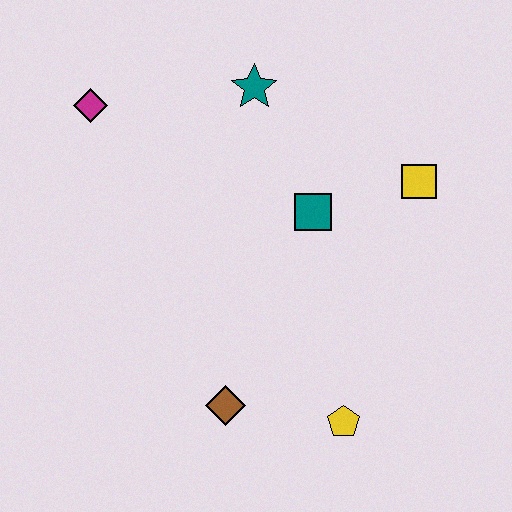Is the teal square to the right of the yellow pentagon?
No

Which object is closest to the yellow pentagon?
The brown diamond is closest to the yellow pentagon.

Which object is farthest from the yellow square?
The magenta diamond is farthest from the yellow square.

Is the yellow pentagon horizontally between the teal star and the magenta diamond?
No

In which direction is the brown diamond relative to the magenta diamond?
The brown diamond is below the magenta diamond.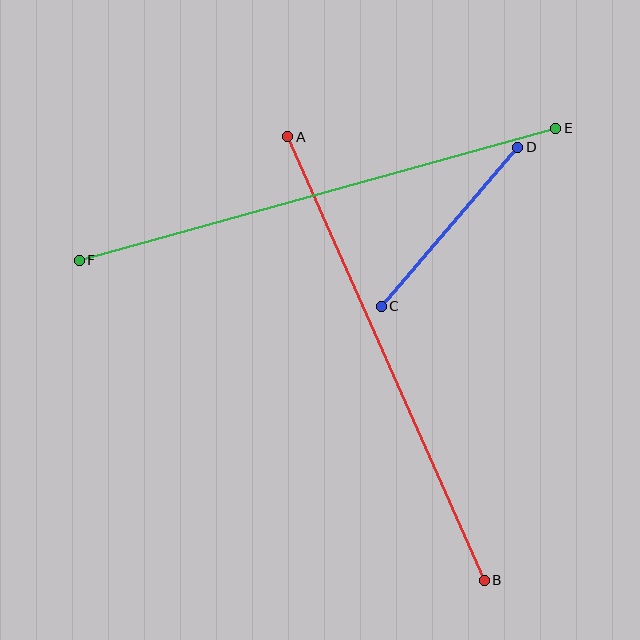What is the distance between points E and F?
The distance is approximately 495 pixels.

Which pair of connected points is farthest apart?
Points E and F are farthest apart.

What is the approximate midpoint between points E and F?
The midpoint is at approximately (317, 194) pixels.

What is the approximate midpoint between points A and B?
The midpoint is at approximately (386, 359) pixels.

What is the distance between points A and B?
The distance is approximately 485 pixels.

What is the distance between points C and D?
The distance is approximately 210 pixels.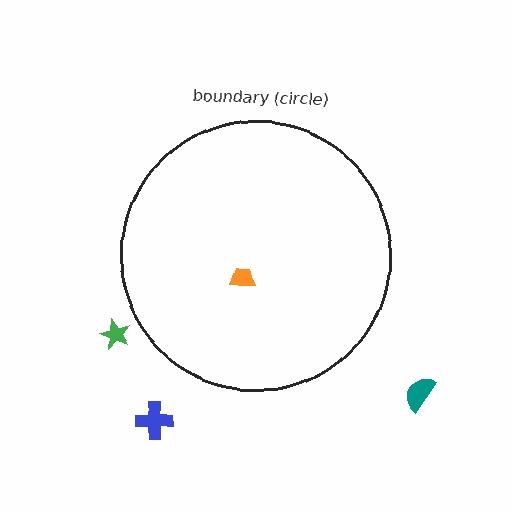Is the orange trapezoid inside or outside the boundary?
Inside.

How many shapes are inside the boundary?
1 inside, 3 outside.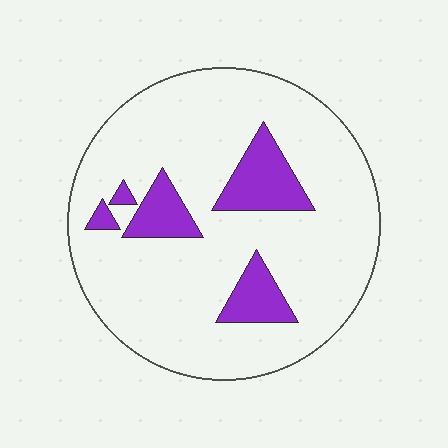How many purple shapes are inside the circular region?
5.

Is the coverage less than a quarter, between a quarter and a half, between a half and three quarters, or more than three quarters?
Less than a quarter.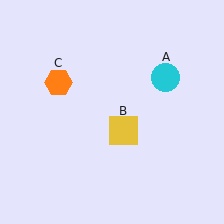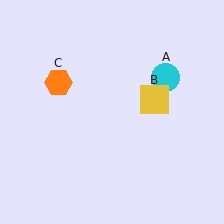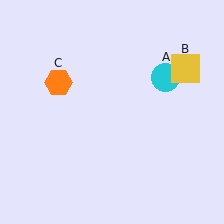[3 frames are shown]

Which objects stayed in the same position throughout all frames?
Cyan circle (object A) and orange hexagon (object C) remained stationary.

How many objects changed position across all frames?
1 object changed position: yellow square (object B).